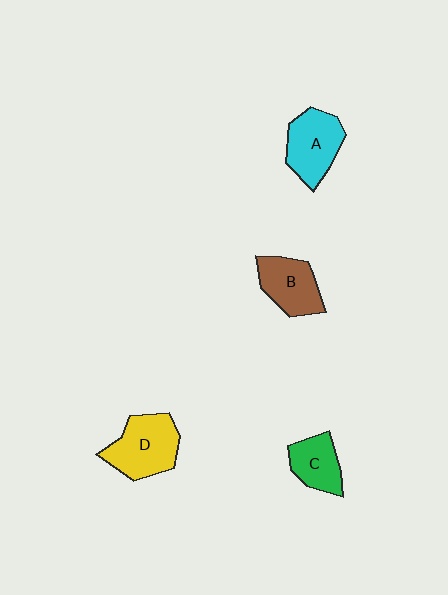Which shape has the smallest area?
Shape C (green).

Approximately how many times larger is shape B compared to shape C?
Approximately 1.2 times.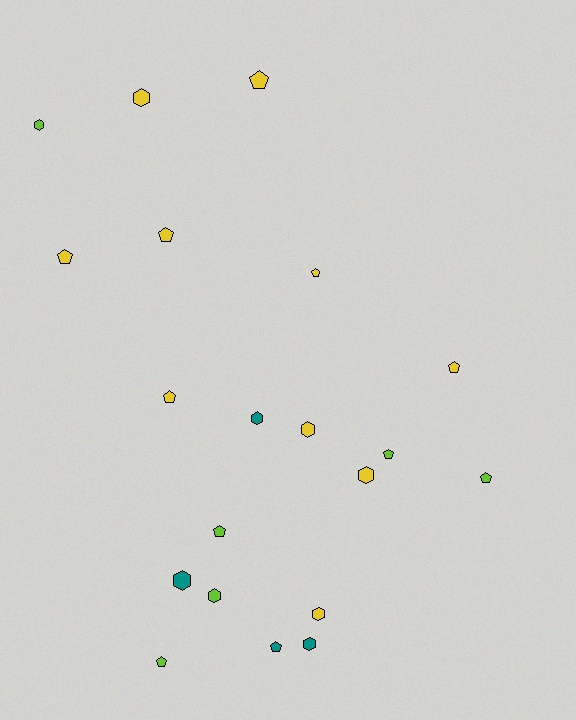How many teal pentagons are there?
There is 1 teal pentagon.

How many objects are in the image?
There are 20 objects.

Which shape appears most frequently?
Pentagon, with 11 objects.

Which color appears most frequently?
Yellow, with 10 objects.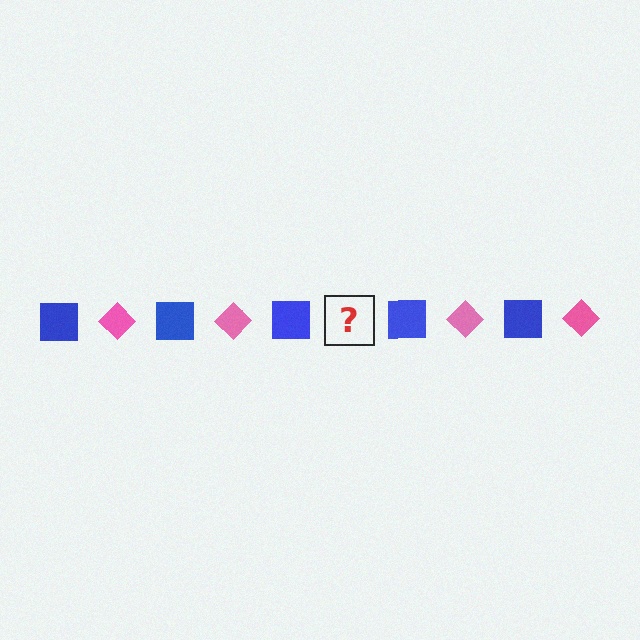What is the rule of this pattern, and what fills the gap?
The rule is that the pattern alternates between blue square and pink diamond. The gap should be filled with a pink diamond.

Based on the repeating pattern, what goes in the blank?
The blank should be a pink diamond.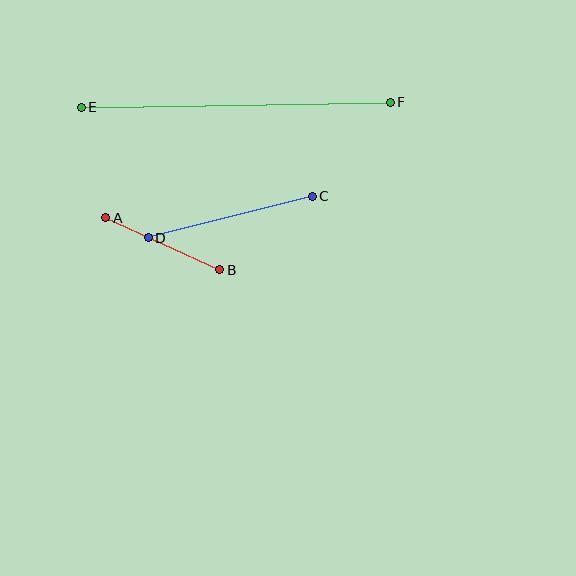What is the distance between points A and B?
The distance is approximately 125 pixels.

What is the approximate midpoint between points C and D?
The midpoint is at approximately (230, 217) pixels.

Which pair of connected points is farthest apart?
Points E and F are farthest apart.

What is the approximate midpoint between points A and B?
The midpoint is at approximately (163, 244) pixels.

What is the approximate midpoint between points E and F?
The midpoint is at approximately (236, 105) pixels.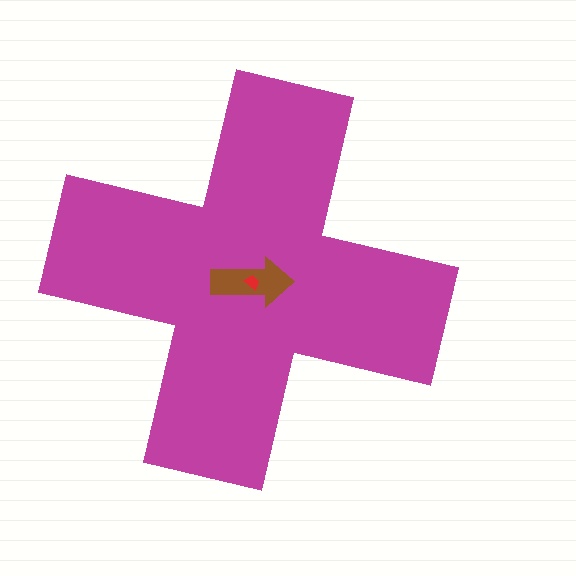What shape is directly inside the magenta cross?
The brown arrow.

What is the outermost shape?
The magenta cross.